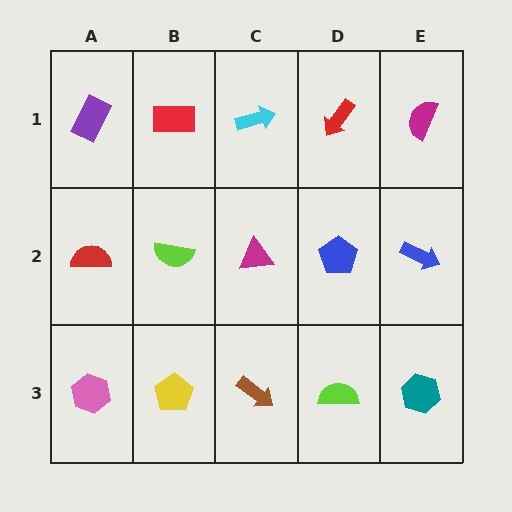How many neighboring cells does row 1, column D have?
3.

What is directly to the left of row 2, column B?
A red semicircle.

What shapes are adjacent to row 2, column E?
A magenta semicircle (row 1, column E), a teal hexagon (row 3, column E), a blue pentagon (row 2, column D).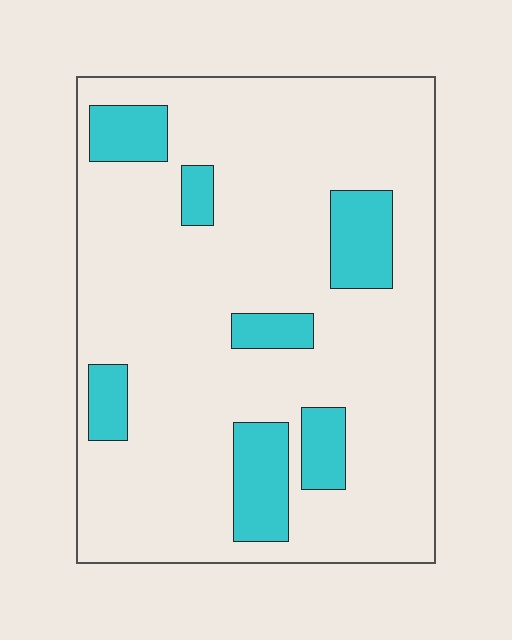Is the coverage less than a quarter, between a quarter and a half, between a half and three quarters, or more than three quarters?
Less than a quarter.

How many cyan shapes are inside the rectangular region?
7.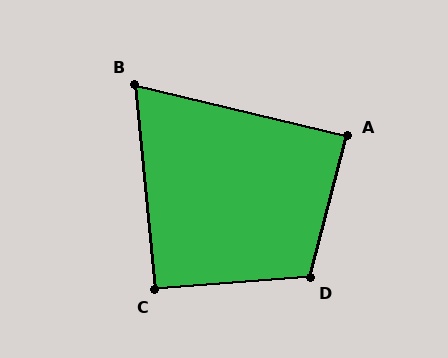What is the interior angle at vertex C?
Approximately 91 degrees (approximately right).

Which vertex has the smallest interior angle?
B, at approximately 71 degrees.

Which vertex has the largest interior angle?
D, at approximately 109 degrees.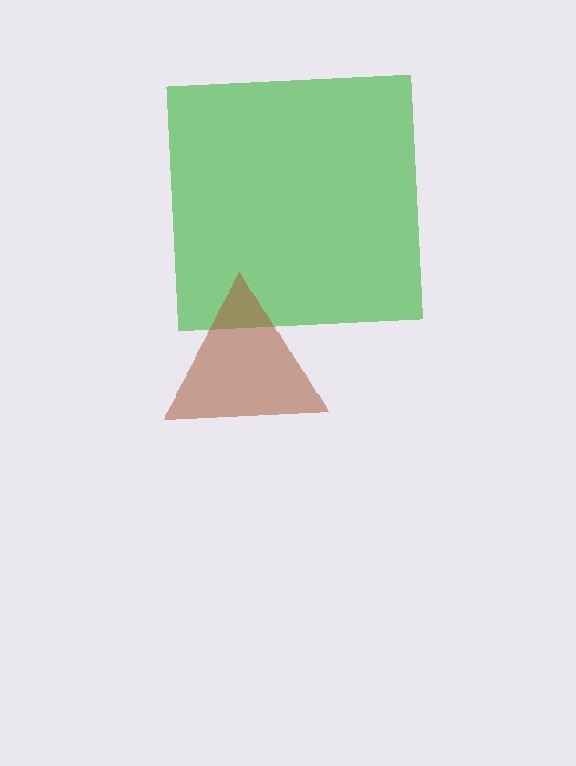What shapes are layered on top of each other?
The layered shapes are: a green square, a brown triangle.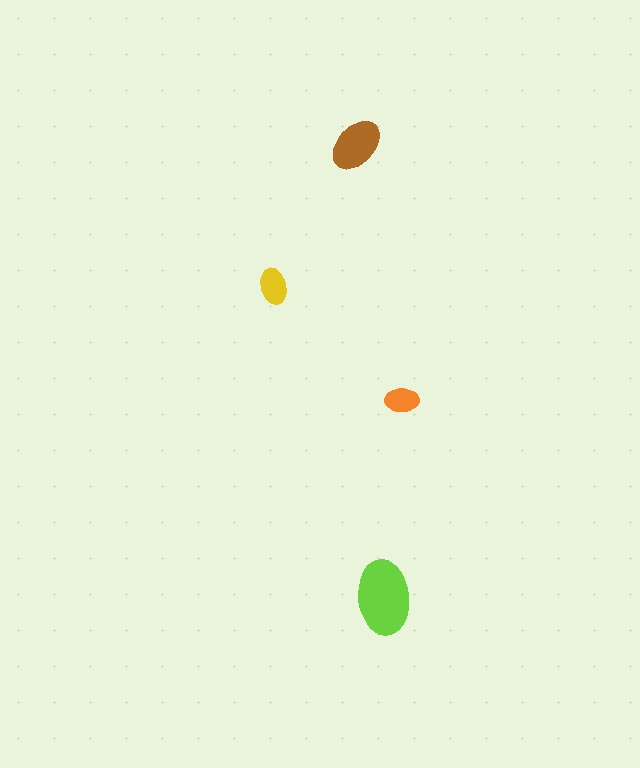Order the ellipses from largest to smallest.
the lime one, the brown one, the yellow one, the orange one.